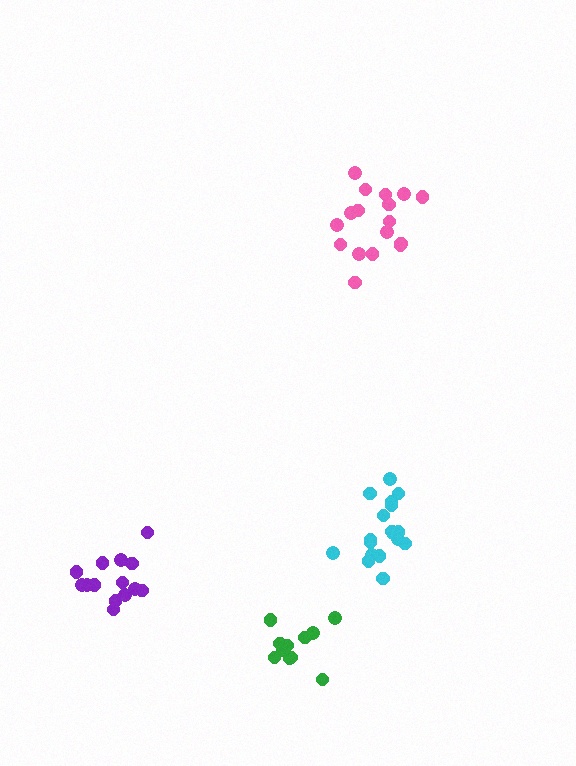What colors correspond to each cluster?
The clusters are colored: pink, purple, cyan, green.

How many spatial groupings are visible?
There are 4 spatial groupings.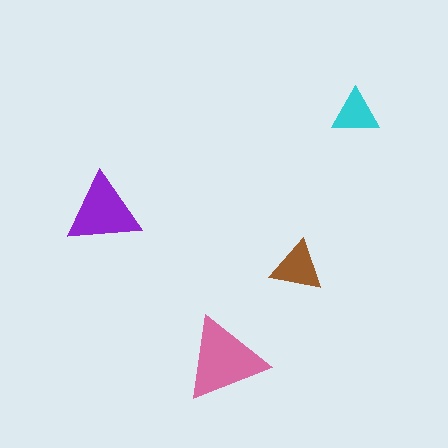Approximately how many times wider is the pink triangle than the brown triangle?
About 1.5 times wider.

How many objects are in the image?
There are 4 objects in the image.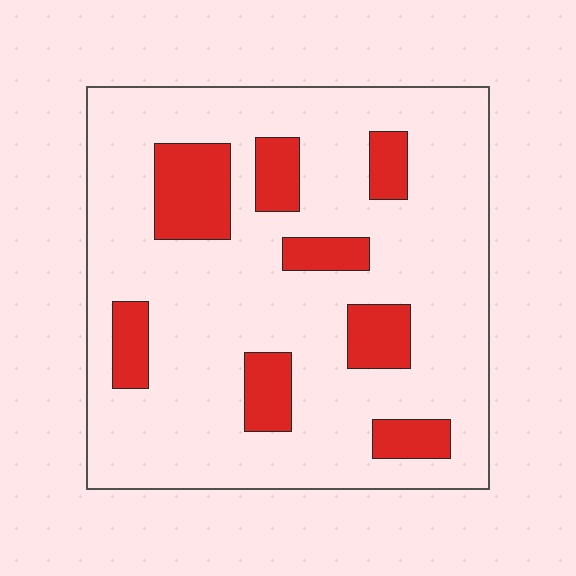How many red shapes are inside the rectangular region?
8.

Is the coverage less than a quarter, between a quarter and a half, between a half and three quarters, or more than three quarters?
Less than a quarter.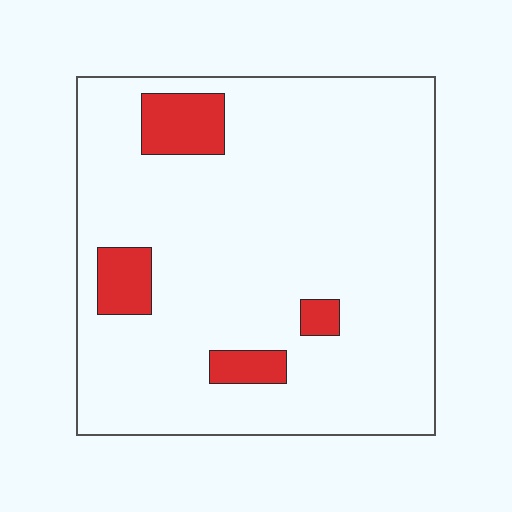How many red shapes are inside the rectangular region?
4.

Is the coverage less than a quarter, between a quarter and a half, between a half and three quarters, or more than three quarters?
Less than a quarter.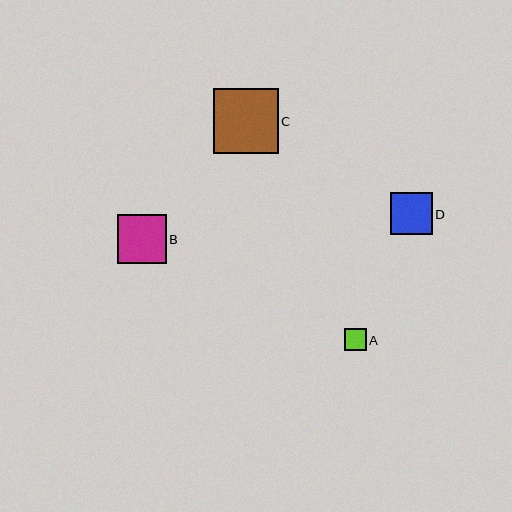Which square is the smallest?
Square A is the smallest with a size of approximately 22 pixels.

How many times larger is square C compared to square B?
Square C is approximately 1.3 times the size of square B.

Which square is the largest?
Square C is the largest with a size of approximately 65 pixels.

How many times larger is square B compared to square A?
Square B is approximately 2.3 times the size of square A.